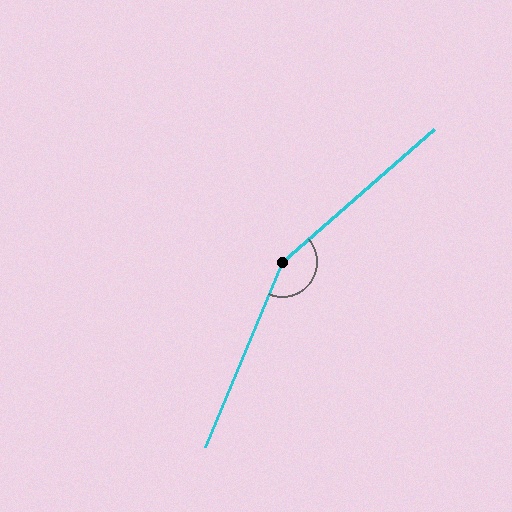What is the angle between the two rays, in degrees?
Approximately 154 degrees.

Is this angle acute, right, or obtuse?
It is obtuse.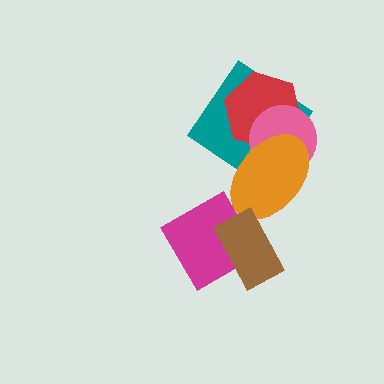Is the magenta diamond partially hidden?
Yes, it is partially covered by another shape.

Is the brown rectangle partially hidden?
No, no other shape covers it.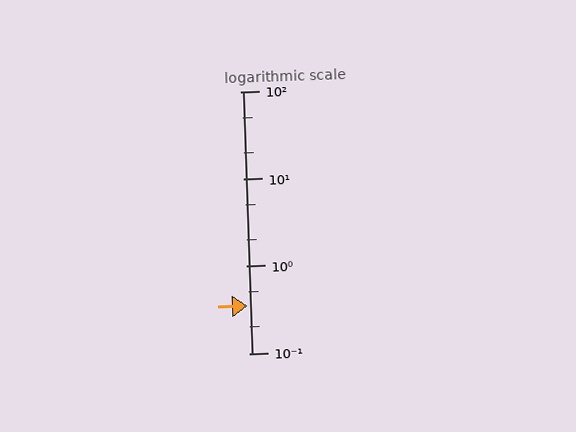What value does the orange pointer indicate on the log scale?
The pointer indicates approximately 0.35.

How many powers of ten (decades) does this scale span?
The scale spans 3 decades, from 0.1 to 100.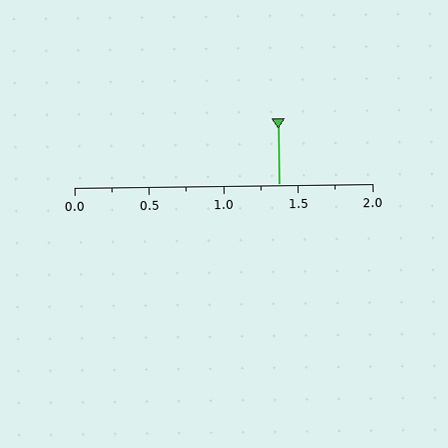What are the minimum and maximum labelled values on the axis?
The axis runs from 0.0 to 2.0.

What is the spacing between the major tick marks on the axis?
The major ticks are spaced 0.5 apart.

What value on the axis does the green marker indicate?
The marker indicates approximately 1.38.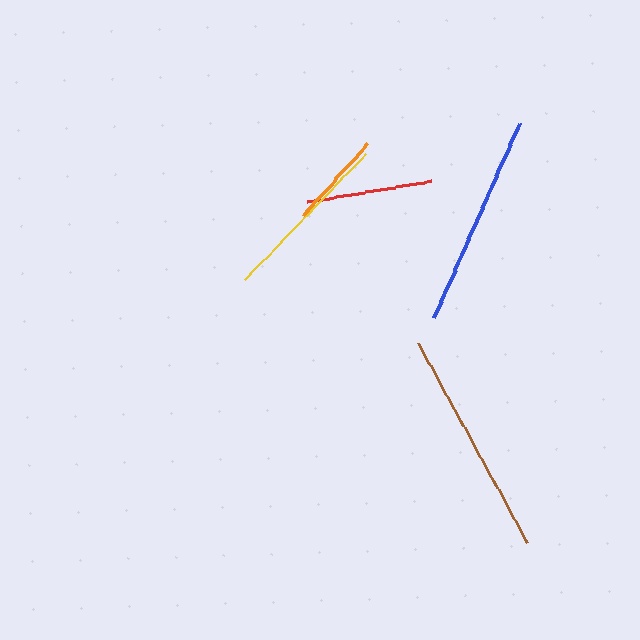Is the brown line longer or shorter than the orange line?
The brown line is longer than the orange line.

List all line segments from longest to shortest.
From longest to shortest: brown, blue, yellow, red, orange.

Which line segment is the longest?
The brown line is the longest at approximately 227 pixels.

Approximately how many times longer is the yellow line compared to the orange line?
The yellow line is approximately 1.8 times the length of the orange line.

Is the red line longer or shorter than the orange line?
The red line is longer than the orange line.